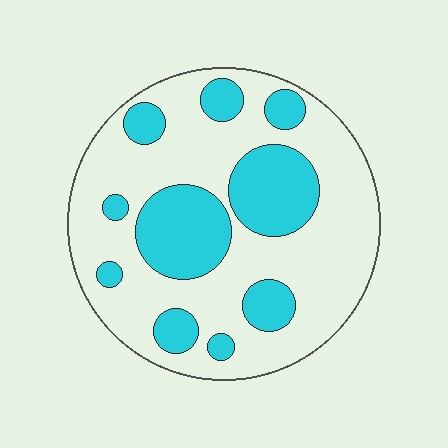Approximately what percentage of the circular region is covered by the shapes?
Approximately 30%.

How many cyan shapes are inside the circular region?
10.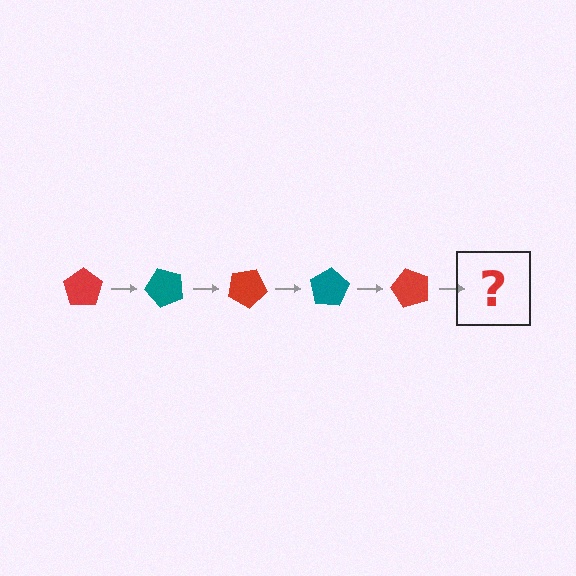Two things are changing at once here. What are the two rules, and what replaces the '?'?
The two rules are that it rotates 50 degrees each step and the color cycles through red and teal. The '?' should be a teal pentagon, rotated 250 degrees from the start.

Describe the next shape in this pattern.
It should be a teal pentagon, rotated 250 degrees from the start.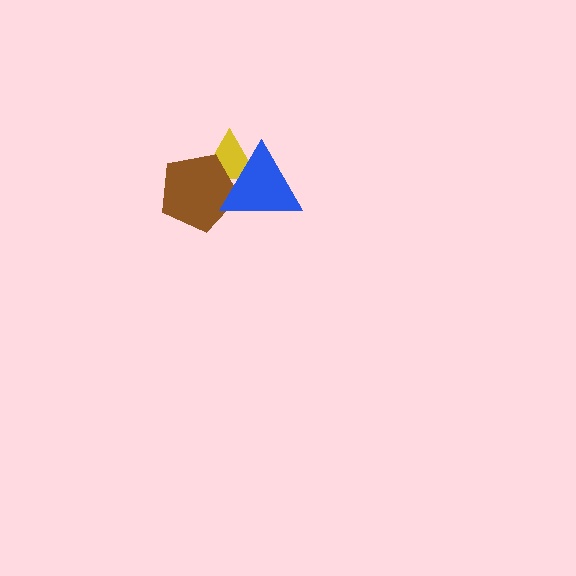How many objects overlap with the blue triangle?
2 objects overlap with the blue triangle.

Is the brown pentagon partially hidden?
Yes, it is partially covered by another shape.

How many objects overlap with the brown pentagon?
2 objects overlap with the brown pentagon.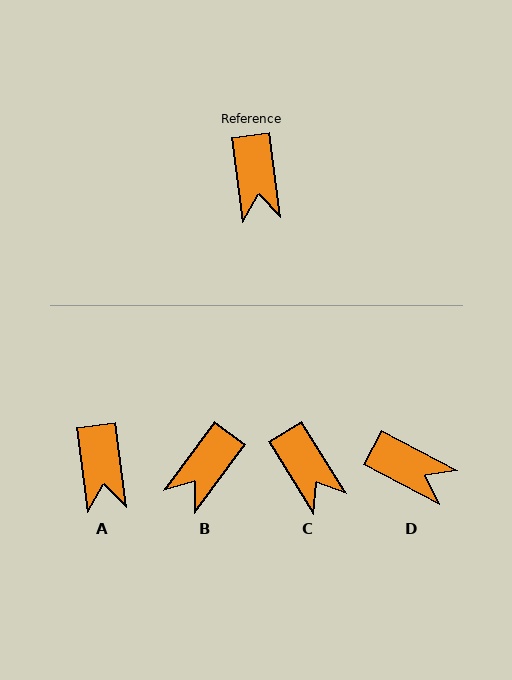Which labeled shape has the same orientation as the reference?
A.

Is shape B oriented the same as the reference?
No, it is off by about 44 degrees.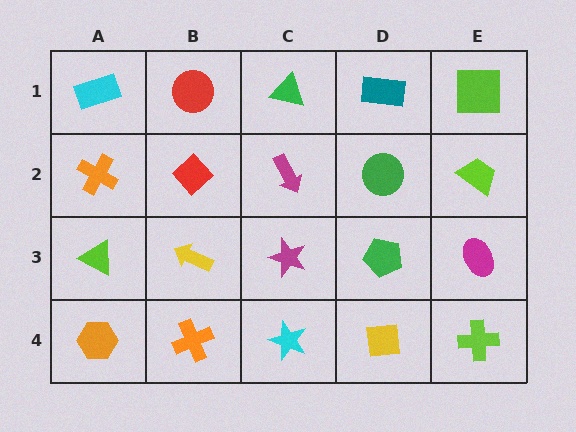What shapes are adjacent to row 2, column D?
A teal rectangle (row 1, column D), a green pentagon (row 3, column D), a magenta arrow (row 2, column C), a lime trapezoid (row 2, column E).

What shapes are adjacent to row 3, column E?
A lime trapezoid (row 2, column E), a lime cross (row 4, column E), a green pentagon (row 3, column D).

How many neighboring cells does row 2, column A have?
3.